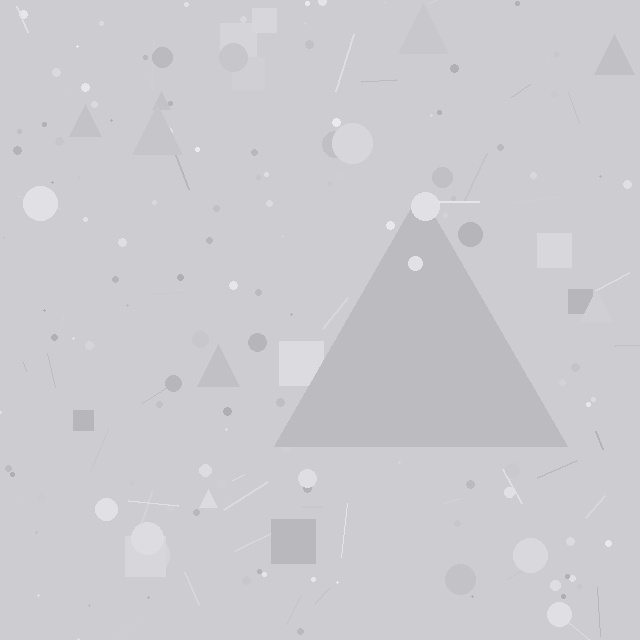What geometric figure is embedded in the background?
A triangle is embedded in the background.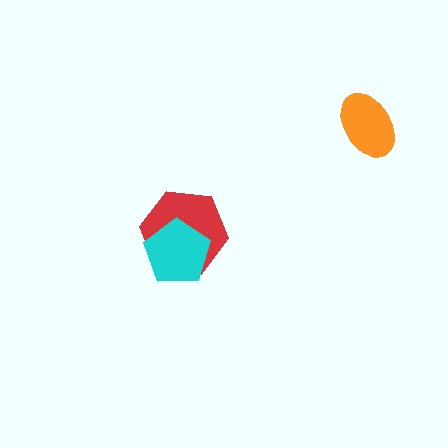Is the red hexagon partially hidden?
Yes, it is partially covered by another shape.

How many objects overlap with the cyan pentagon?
1 object overlaps with the cyan pentagon.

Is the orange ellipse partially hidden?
No, no other shape covers it.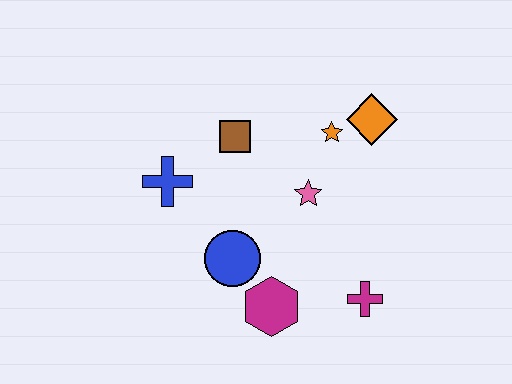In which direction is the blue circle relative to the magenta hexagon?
The blue circle is above the magenta hexagon.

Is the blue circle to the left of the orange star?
Yes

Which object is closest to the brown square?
The blue cross is closest to the brown square.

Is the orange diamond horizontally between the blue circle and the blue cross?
No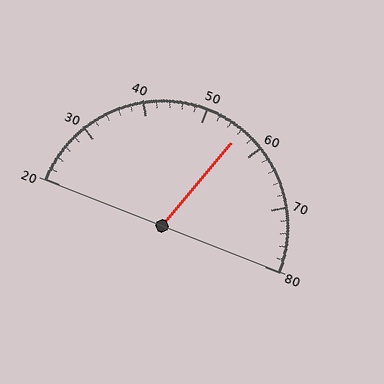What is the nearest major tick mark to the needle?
The nearest major tick mark is 60.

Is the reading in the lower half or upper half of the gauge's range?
The reading is in the upper half of the range (20 to 80).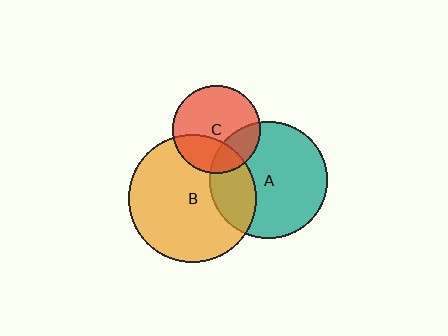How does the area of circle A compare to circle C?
Approximately 1.8 times.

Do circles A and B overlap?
Yes.